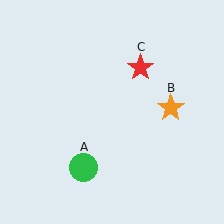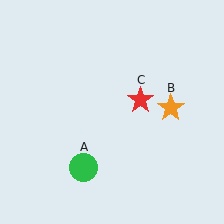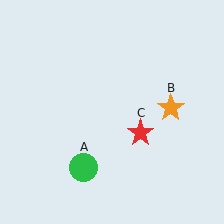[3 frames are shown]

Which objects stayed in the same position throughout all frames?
Green circle (object A) and orange star (object B) remained stationary.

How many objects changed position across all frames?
1 object changed position: red star (object C).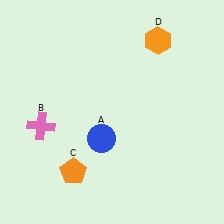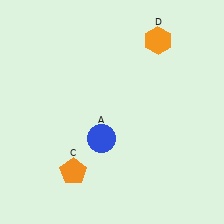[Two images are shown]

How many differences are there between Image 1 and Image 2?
There is 1 difference between the two images.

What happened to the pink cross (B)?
The pink cross (B) was removed in Image 2. It was in the bottom-left area of Image 1.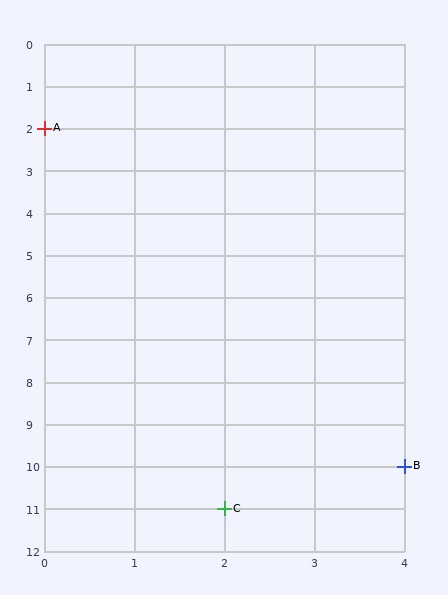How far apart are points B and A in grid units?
Points B and A are 4 columns and 8 rows apart (about 8.9 grid units diagonally).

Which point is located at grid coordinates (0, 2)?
Point A is at (0, 2).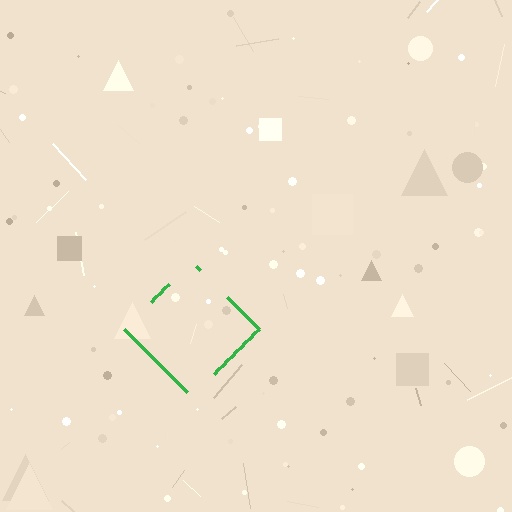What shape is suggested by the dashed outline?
The dashed outline suggests a diamond.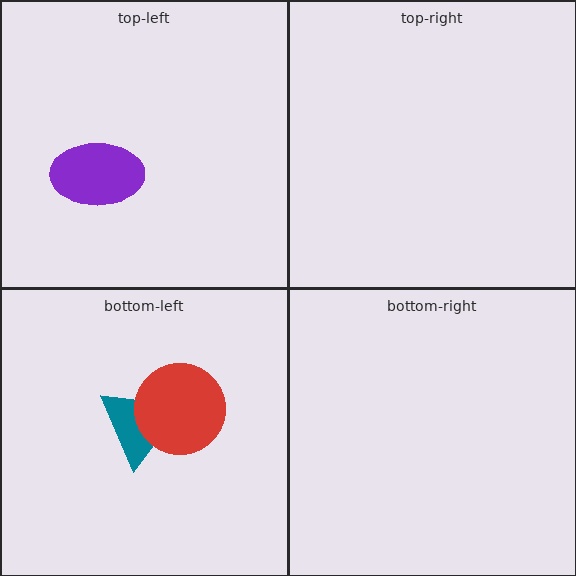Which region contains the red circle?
The bottom-left region.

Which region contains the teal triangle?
The bottom-left region.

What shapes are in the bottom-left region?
The teal triangle, the red circle.